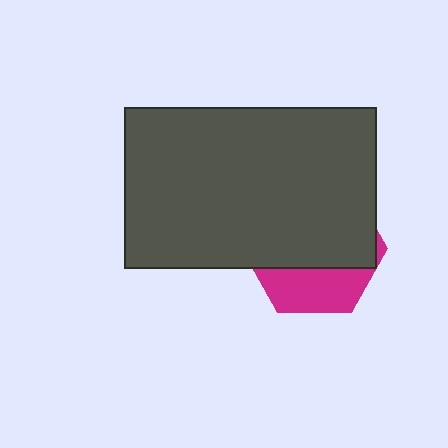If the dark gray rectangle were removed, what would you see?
You would see the complete magenta hexagon.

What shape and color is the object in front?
The object in front is a dark gray rectangle.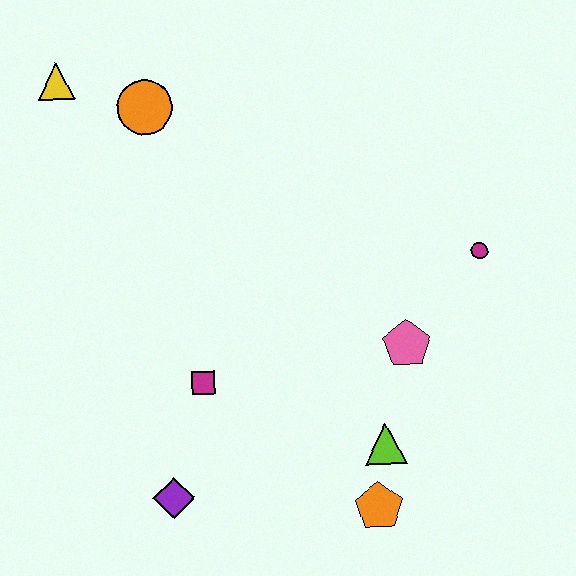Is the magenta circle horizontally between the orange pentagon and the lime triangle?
No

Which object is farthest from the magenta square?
The yellow triangle is farthest from the magenta square.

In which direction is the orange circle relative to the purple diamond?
The orange circle is above the purple diamond.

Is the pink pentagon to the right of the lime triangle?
Yes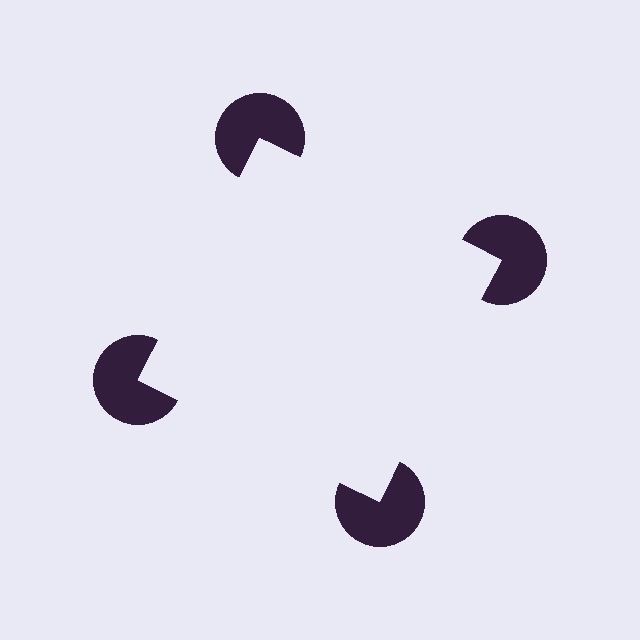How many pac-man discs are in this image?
There are 4 — one at each vertex of the illusory square.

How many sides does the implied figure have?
4 sides.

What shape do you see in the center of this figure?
An illusory square — its edges are inferred from the aligned wedge cuts in the pac-man discs, not physically drawn.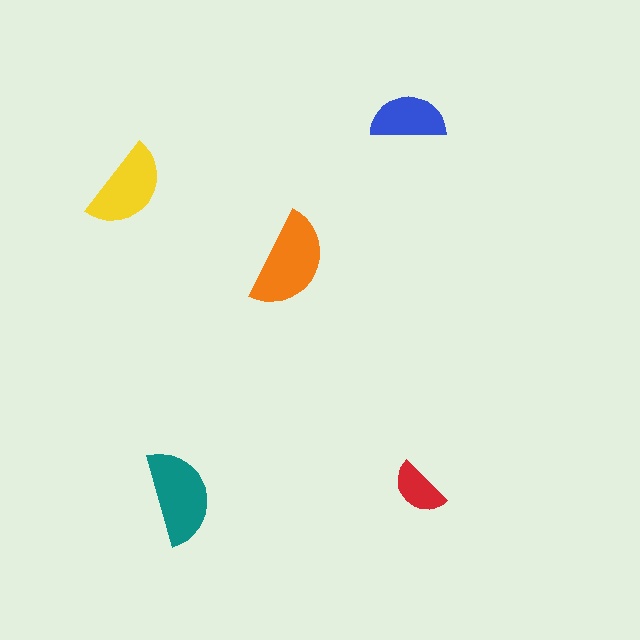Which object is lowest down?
The teal semicircle is bottommost.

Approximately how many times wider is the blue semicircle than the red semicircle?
About 1.5 times wider.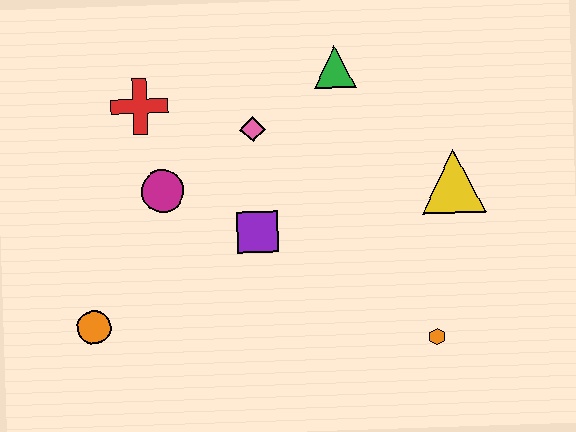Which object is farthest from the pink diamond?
The orange hexagon is farthest from the pink diamond.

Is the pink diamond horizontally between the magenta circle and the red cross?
No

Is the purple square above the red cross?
No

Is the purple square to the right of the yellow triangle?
No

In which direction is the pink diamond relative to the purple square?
The pink diamond is above the purple square.